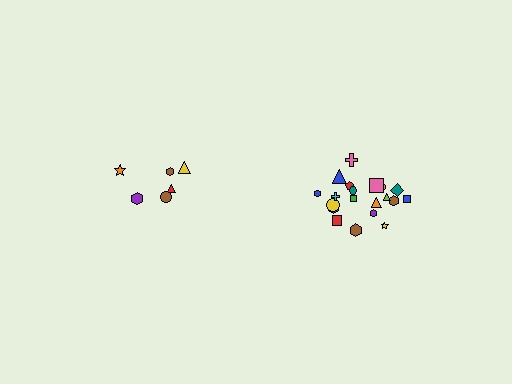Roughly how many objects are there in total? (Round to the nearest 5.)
Roughly 30 objects in total.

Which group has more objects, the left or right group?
The right group.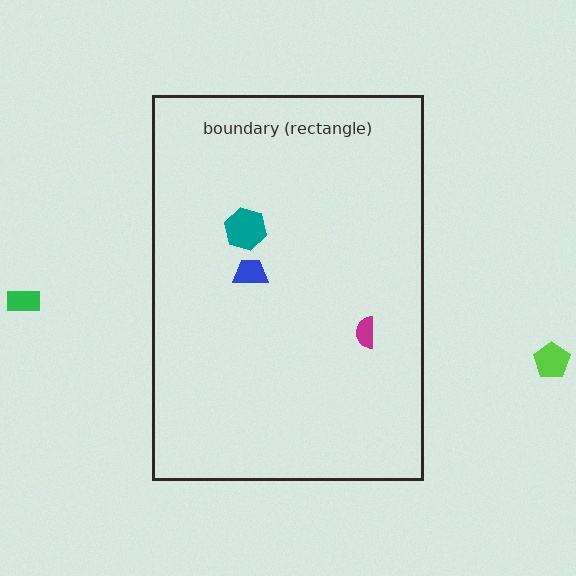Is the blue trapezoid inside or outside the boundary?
Inside.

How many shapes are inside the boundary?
3 inside, 2 outside.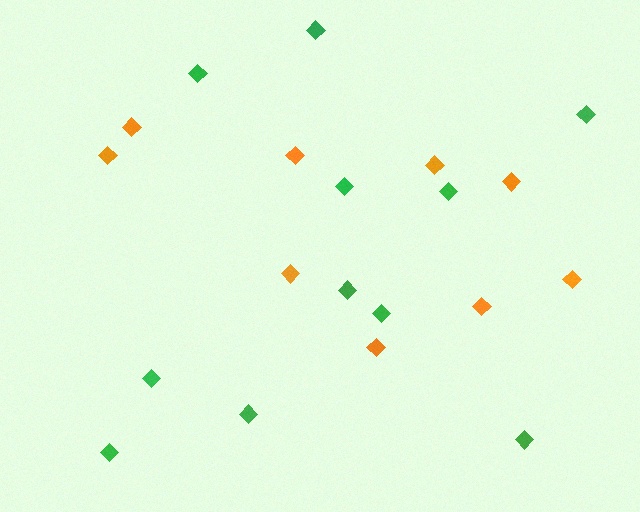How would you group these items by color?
There are 2 groups: one group of green diamonds (11) and one group of orange diamonds (9).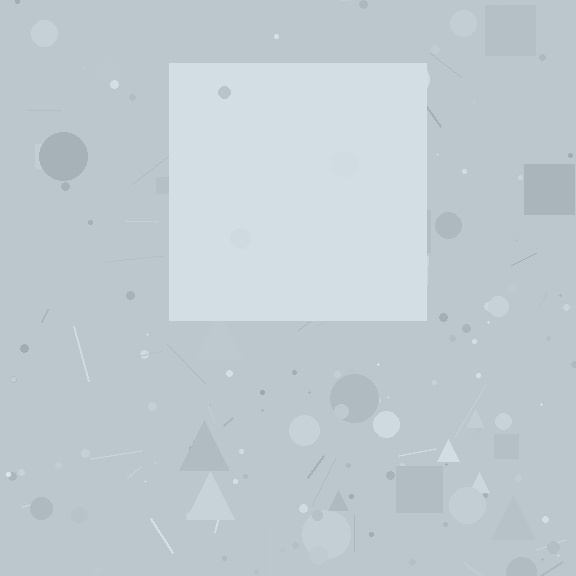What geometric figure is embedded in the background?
A square is embedded in the background.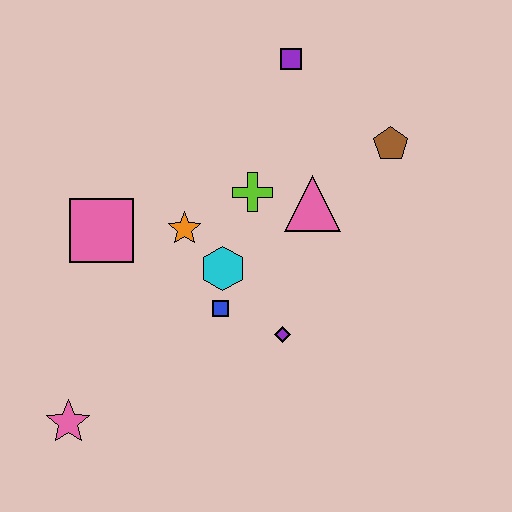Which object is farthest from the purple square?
The pink star is farthest from the purple square.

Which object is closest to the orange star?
The cyan hexagon is closest to the orange star.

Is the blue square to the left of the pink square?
No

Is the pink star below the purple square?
Yes